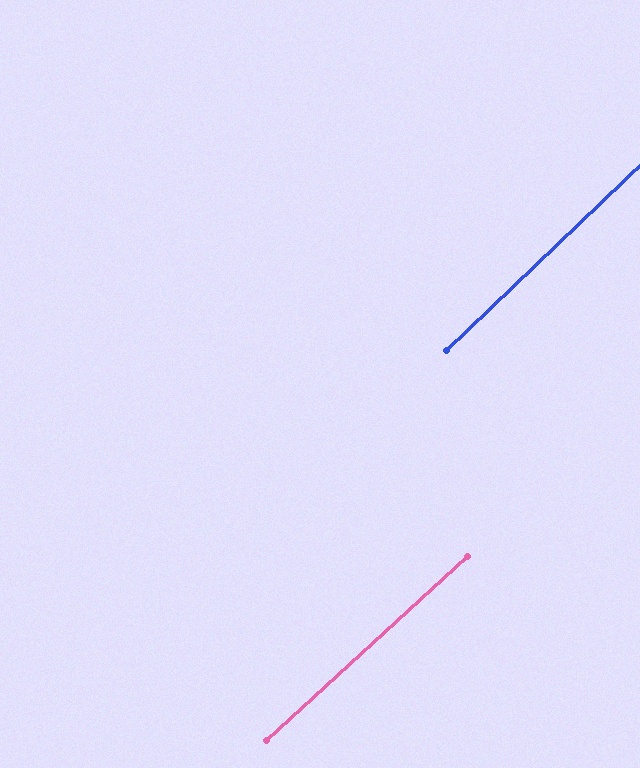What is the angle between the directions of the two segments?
Approximately 1 degree.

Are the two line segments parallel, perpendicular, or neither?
Parallel — their directions differ by only 1.2°.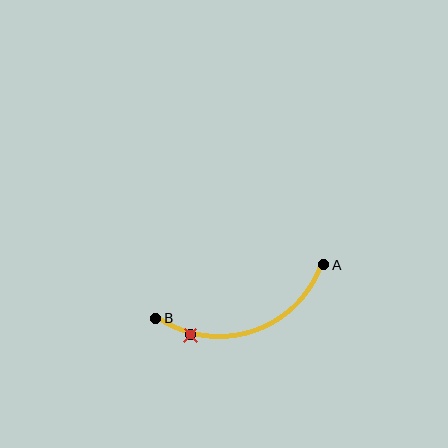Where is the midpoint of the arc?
The arc midpoint is the point on the curve farthest from the straight line joining A and B. It sits below that line.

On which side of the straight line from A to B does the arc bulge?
The arc bulges below the straight line connecting A and B.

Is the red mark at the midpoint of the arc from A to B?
No. The red mark lies on the arc but is closer to endpoint B. The arc midpoint would be at the point on the curve equidistant along the arc from both A and B.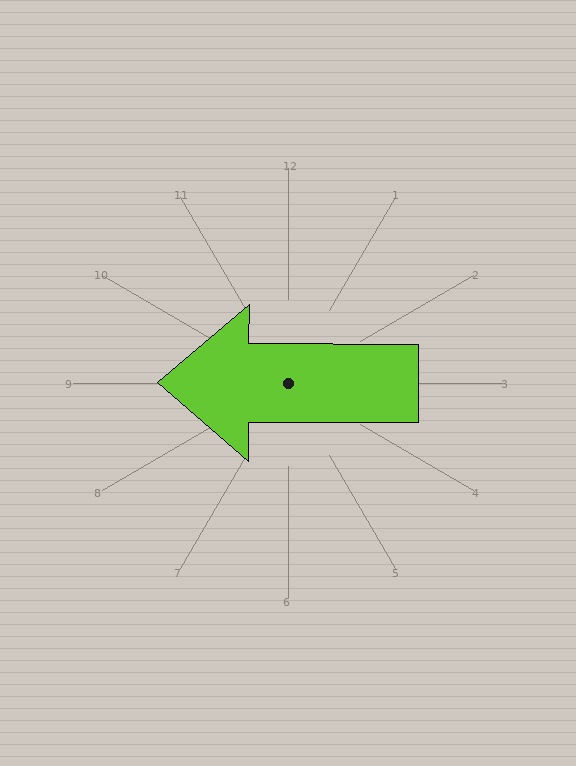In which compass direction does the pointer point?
West.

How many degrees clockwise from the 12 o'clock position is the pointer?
Approximately 270 degrees.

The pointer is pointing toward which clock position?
Roughly 9 o'clock.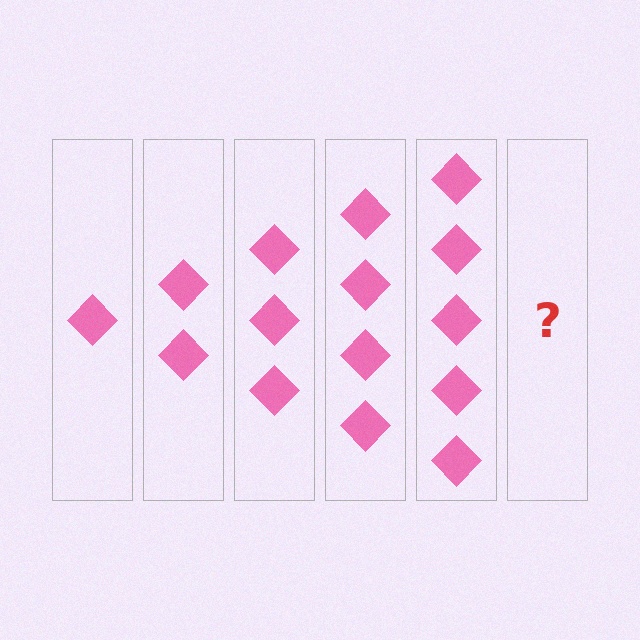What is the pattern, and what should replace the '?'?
The pattern is that each step adds one more diamond. The '?' should be 6 diamonds.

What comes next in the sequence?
The next element should be 6 diamonds.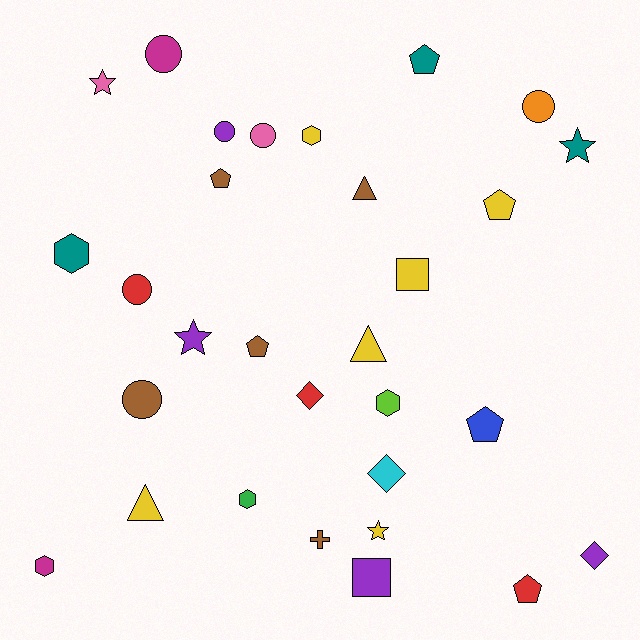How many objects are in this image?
There are 30 objects.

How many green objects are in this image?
There is 1 green object.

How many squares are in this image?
There are 2 squares.